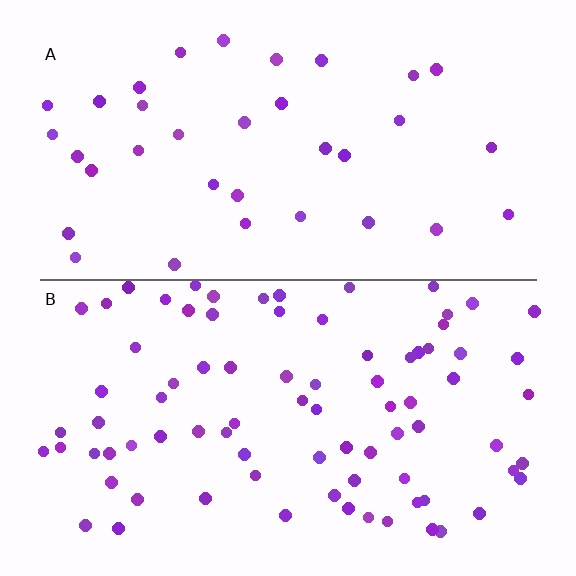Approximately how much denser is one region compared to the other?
Approximately 2.3× — region B over region A.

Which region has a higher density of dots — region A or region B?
B (the bottom).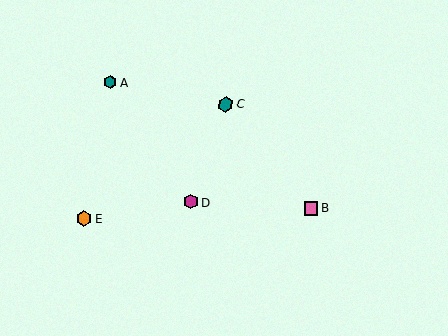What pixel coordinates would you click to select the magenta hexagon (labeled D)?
Click at (191, 202) to select the magenta hexagon D.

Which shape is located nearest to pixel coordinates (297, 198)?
The pink square (labeled B) at (311, 208) is nearest to that location.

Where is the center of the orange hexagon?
The center of the orange hexagon is at (84, 218).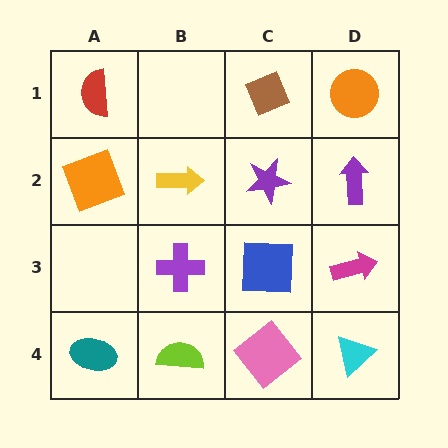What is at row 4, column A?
A teal ellipse.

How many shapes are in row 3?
3 shapes.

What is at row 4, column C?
A pink diamond.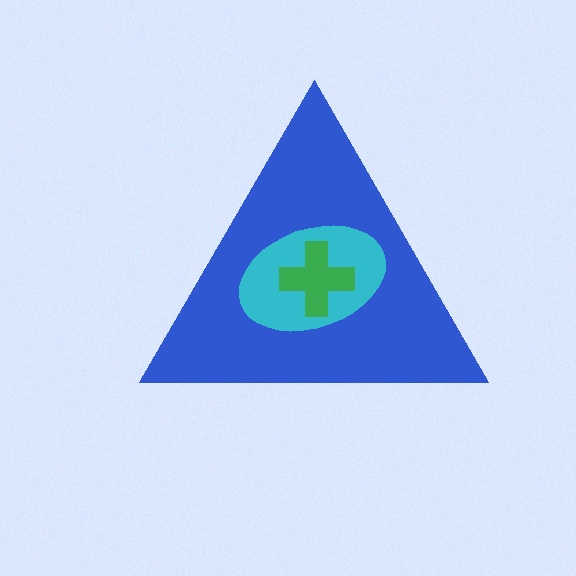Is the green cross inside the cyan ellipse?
Yes.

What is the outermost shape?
The blue triangle.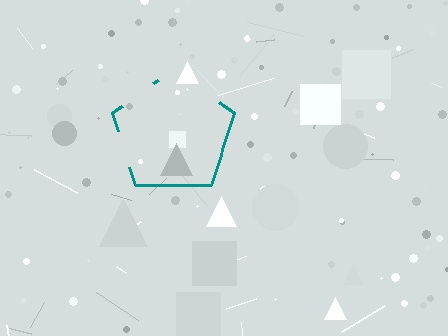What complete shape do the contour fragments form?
The contour fragments form a pentagon.